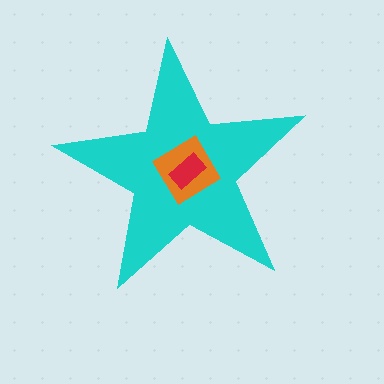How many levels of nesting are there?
3.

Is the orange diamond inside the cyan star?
Yes.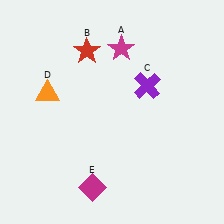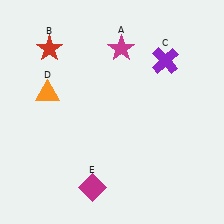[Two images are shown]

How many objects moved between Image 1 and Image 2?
2 objects moved between the two images.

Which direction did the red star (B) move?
The red star (B) moved left.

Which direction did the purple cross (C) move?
The purple cross (C) moved up.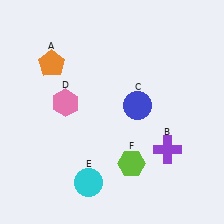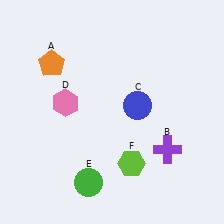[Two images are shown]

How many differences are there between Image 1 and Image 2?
There is 1 difference between the two images.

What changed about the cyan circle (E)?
In Image 1, E is cyan. In Image 2, it changed to green.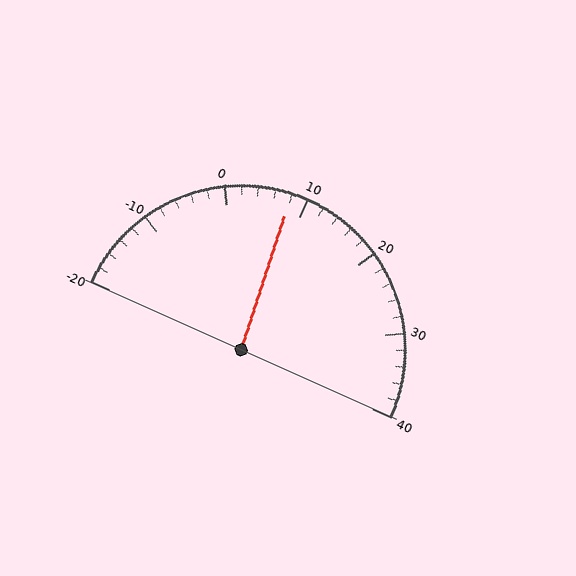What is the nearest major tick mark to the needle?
The nearest major tick mark is 10.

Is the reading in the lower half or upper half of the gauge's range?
The reading is in the lower half of the range (-20 to 40).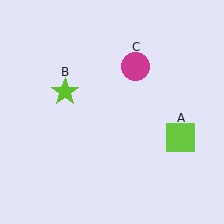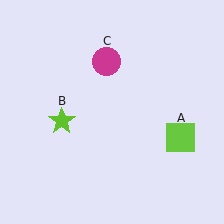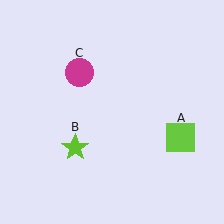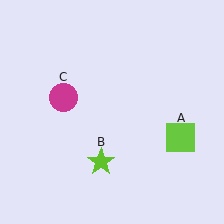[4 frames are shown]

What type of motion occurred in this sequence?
The lime star (object B), magenta circle (object C) rotated counterclockwise around the center of the scene.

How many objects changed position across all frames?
2 objects changed position: lime star (object B), magenta circle (object C).